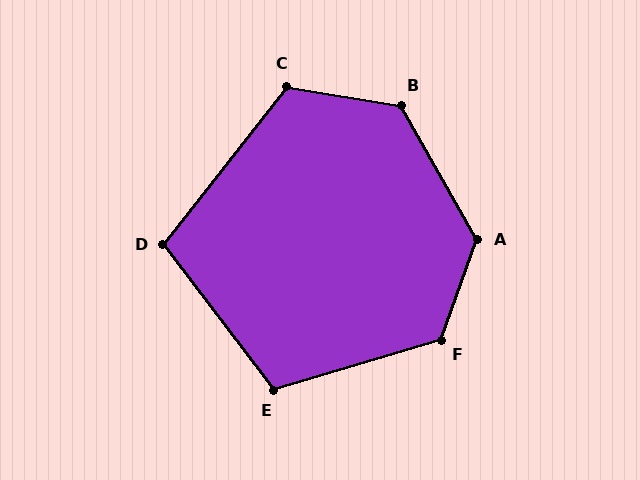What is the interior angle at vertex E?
Approximately 111 degrees (obtuse).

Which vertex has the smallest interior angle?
D, at approximately 105 degrees.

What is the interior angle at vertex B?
Approximately 129 degrees (obtuse).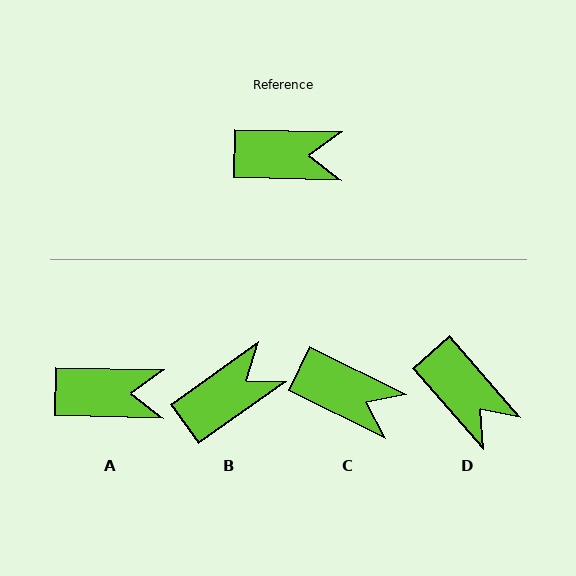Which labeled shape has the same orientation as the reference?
A.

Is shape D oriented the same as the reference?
No, it is off by about 48 degrees.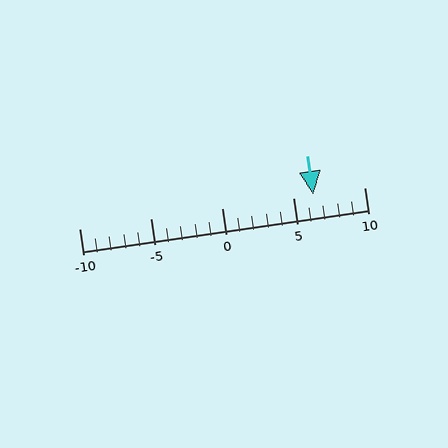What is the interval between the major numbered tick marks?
The major tick marks are spaced 5 units apart.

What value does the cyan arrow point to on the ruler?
The cyan arrow points to approximately 6.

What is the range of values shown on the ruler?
The ruler shows values from -10 to 10.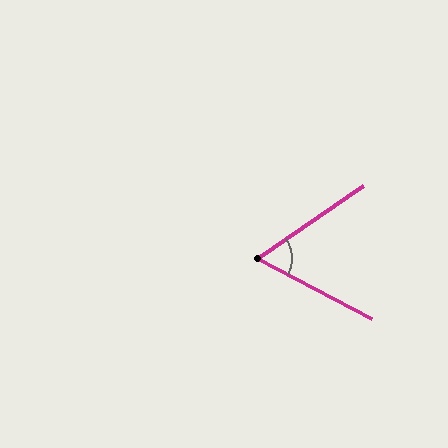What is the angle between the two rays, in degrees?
Approximately 62 degrees.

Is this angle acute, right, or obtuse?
It is acute.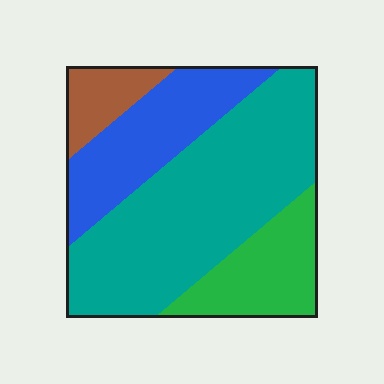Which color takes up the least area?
Brown, at roughly 10%.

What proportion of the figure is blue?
Blue covers about 25% of the figure.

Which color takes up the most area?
Teal, at roughly 50%.